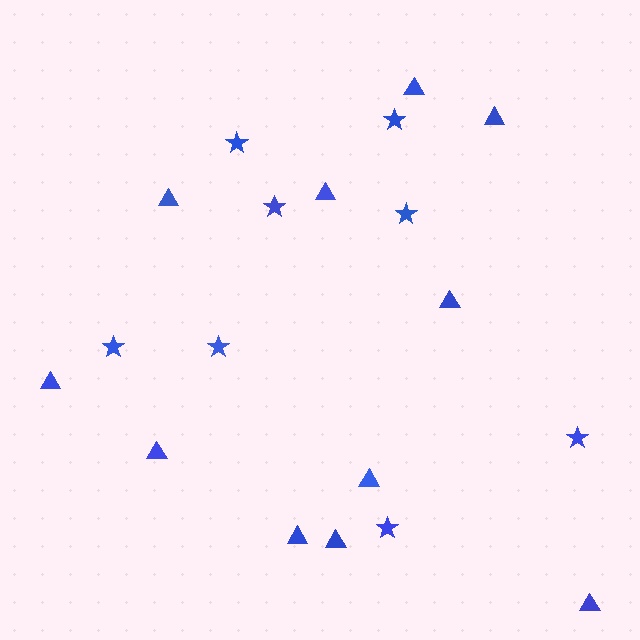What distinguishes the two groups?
There are 2 groups: one group of triangles (11) and one group of stars (8).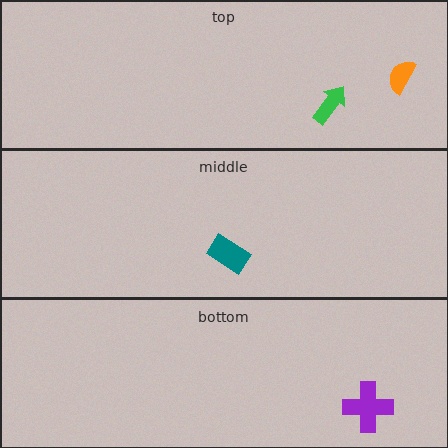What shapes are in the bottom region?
The purple cross.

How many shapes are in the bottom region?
1.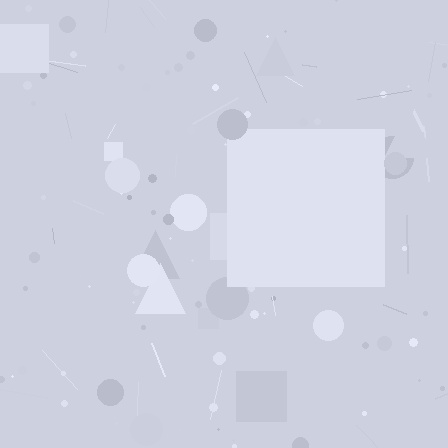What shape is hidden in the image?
A square is hidden in the image.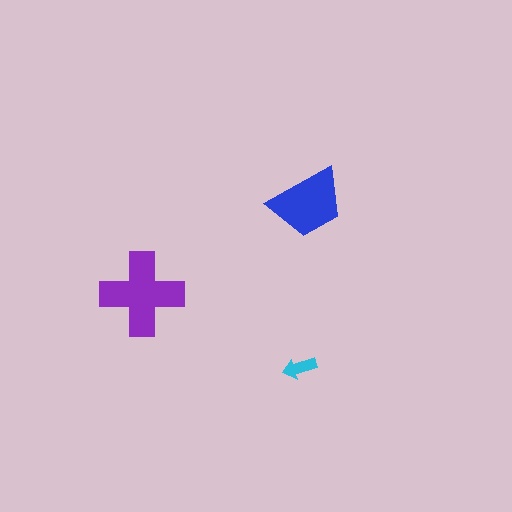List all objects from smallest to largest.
The cyan arrow, the blue trapezoid, the purple cross.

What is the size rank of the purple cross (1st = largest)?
1st.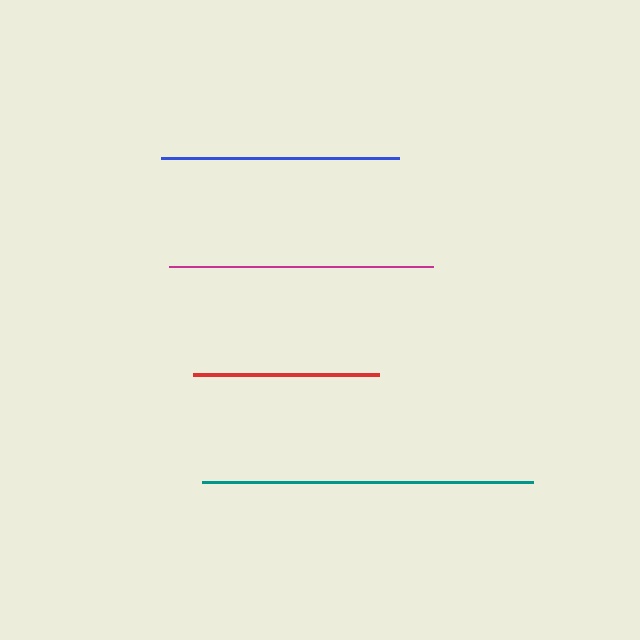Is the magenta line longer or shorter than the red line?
The magenta line is longer than the red line.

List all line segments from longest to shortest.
From longest to shortest: teal, magenta, blue, red.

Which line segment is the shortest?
The red line is the shortest at approximately 186 pixels.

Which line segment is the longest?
The teal line is the longest at approximately 331 pixels.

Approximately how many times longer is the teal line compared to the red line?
The teal line is approximately 1.8 times the length of the red line.